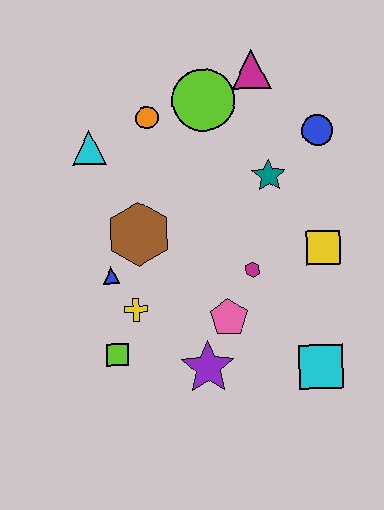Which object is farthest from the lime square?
The magenta triangle is farthest from the lime square.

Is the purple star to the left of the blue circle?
Yes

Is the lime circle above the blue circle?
Yes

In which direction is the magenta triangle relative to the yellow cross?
The magenta triangle is above the yellow cross.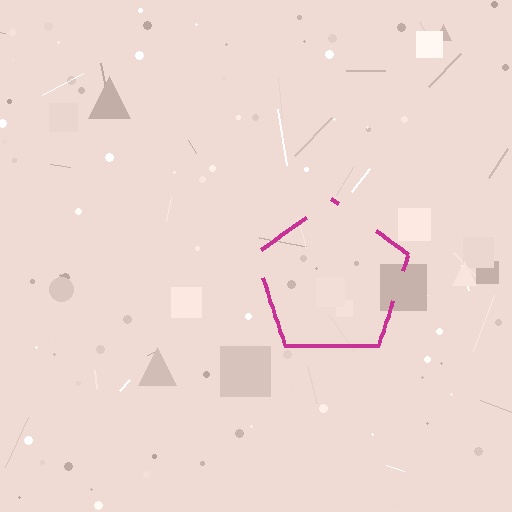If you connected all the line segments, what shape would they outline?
They would outline a pentagon.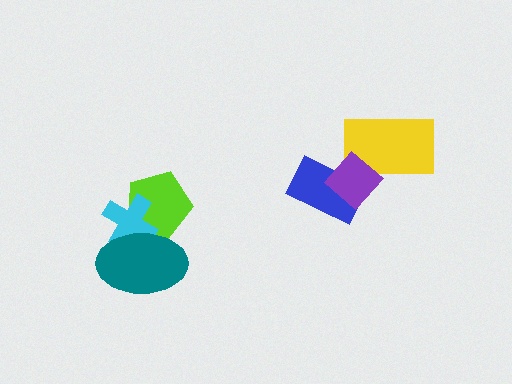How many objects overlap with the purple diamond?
2 objects overlap with the purple diamond.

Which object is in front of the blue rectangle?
The purple diamond is in front of the blue rectangle.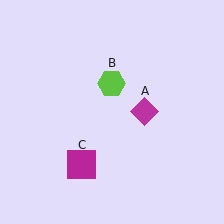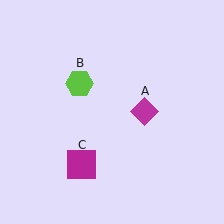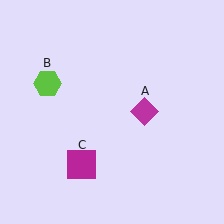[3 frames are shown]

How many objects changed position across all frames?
1 object changed position: lime hexagon (object B).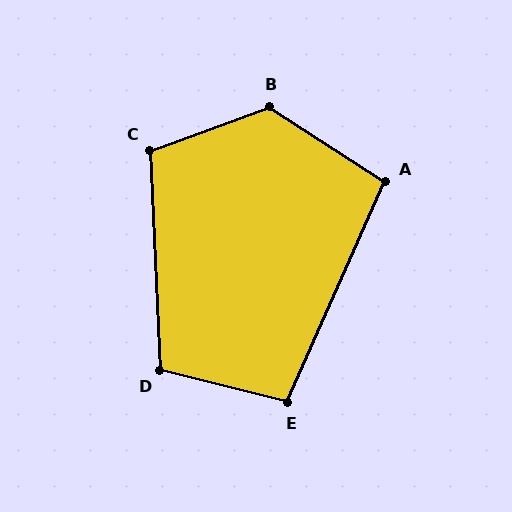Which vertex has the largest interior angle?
B, at approximately 127 degrees.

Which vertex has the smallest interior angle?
A, at approximately 99 degrees.